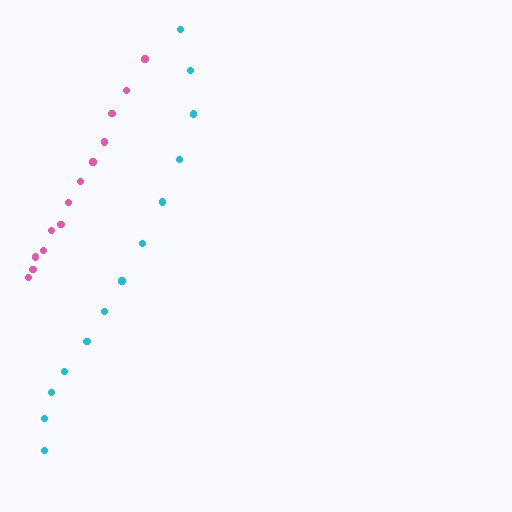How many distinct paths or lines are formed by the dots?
There are 2 distinct paths.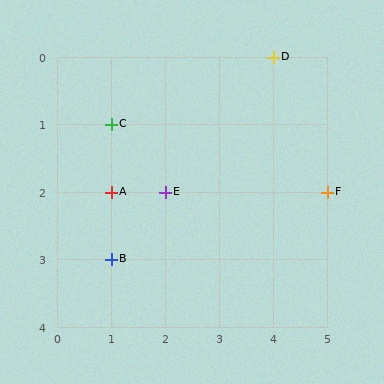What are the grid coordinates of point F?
Point F is at grid coordinates (5, 2).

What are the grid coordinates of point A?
Point A is at grid coordinates (1, 2).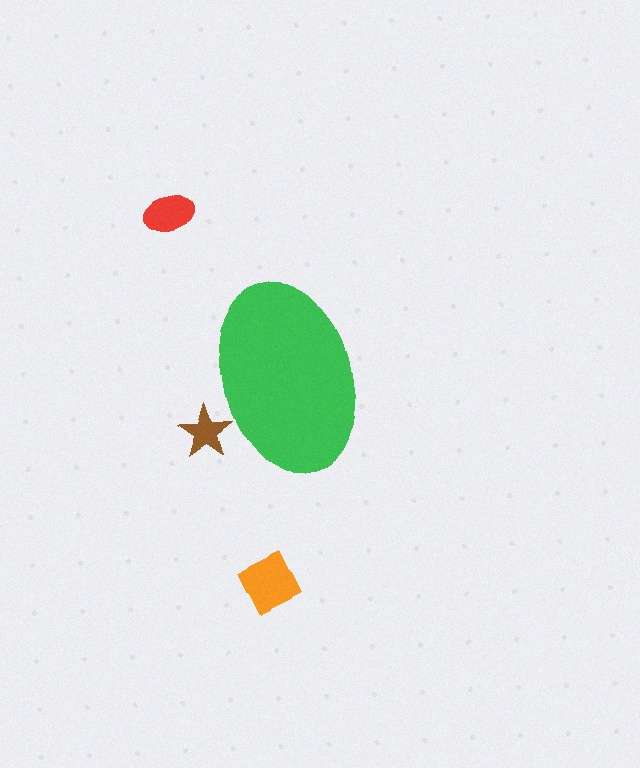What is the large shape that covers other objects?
A green ellipse.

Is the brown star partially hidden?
Yes, the brown star is partially hidden behind the green ellipse.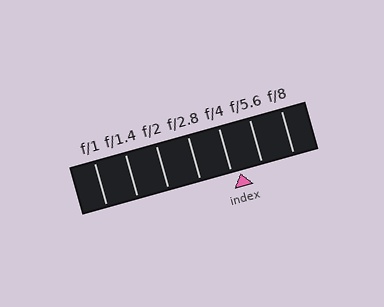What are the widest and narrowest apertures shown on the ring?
The widest aperture shown is f/1 and the narrowest is f/8.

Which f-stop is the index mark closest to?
The index mark is closest to f/4.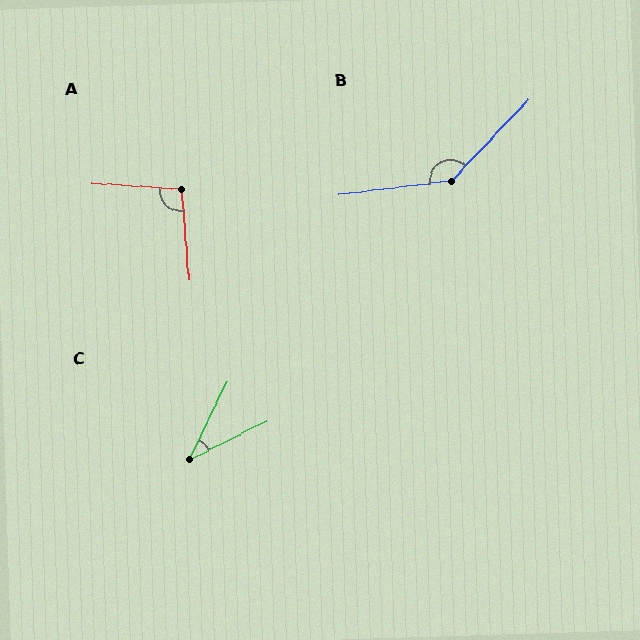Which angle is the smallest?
C, at approximately 38 degrees.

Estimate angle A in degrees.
Approximately 98 degrees.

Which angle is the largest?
B, at approximately 141 degrees.